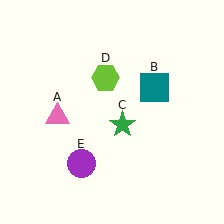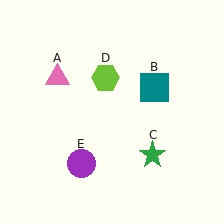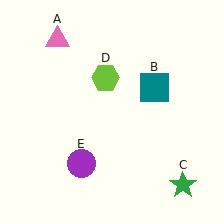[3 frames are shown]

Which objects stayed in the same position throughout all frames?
Teal square (object B) and lime hexagon (object D) and purple circle (object E) remained stationary.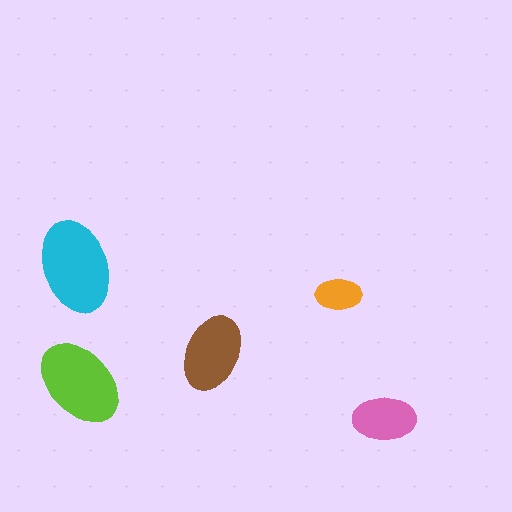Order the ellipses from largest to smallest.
the cyan one, the lime one, the brown one, the pink one, the orange one.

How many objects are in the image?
There are 5 objects in the image.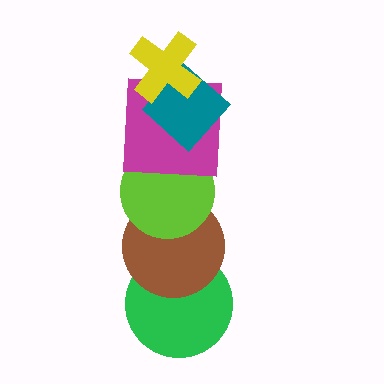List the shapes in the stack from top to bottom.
From top to bottom: the yellow cross, the teal diamond, the magenta square, the lime circle, the brown circle, the green circle.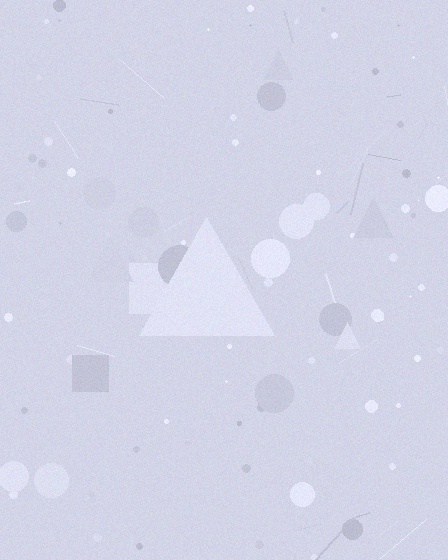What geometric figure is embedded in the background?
A triangle is embedded in the background.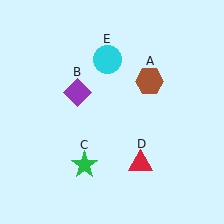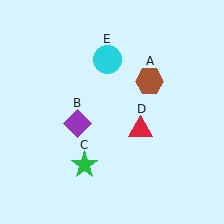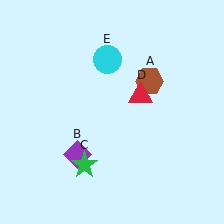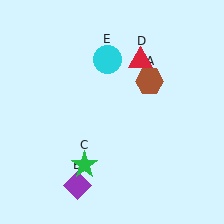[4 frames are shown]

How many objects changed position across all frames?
2 objects changed position: purple diamond (object B), red triangle (object D).